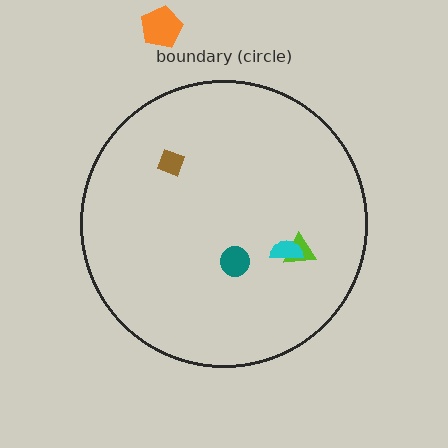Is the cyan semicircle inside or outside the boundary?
Inside.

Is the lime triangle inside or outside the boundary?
Inside.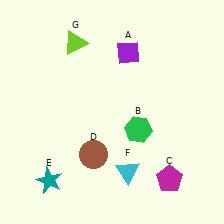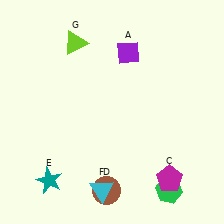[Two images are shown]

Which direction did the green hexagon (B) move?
The green hexagon (B) moved down.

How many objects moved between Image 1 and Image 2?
3 objects moved between the two images.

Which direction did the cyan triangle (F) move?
The cyan triangle (F) moved left.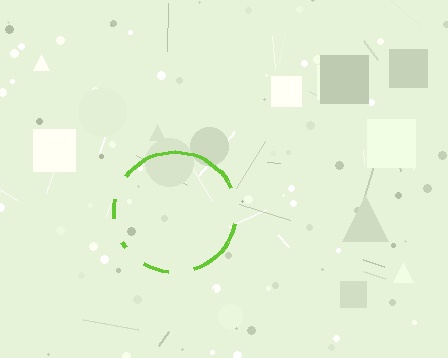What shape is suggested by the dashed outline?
The dashed outline suggests a circle.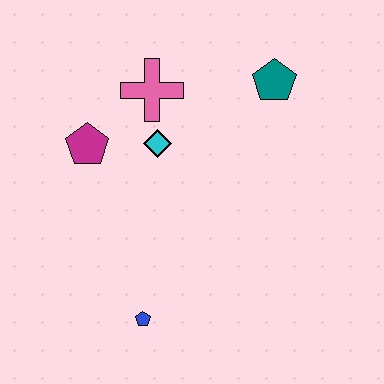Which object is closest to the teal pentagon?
The pink cross is closest to the teal pentagon.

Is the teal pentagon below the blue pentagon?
No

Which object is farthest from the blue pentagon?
The teal pentagon is farthest from the blue pentagon.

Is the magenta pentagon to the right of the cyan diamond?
No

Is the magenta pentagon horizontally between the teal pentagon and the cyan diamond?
No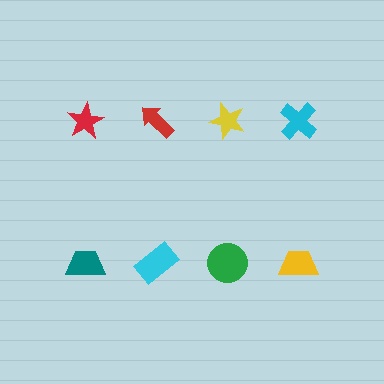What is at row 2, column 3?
A green circle.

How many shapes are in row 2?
4 shapes.